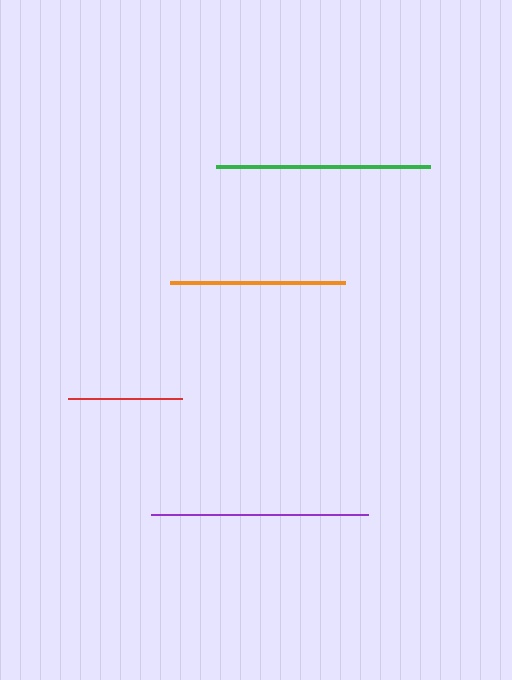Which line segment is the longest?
The purple line is the longest at approximately 217 pixels.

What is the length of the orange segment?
The orange segment is approximately 175 pixels long.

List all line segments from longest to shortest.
From longest to shortest: purple, green, orange, red.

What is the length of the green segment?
The green segment is approximately 214 pixels long.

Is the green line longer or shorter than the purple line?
The purple line is longer than the green line.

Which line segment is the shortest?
The red line is the shortest at approximately 114 pixels.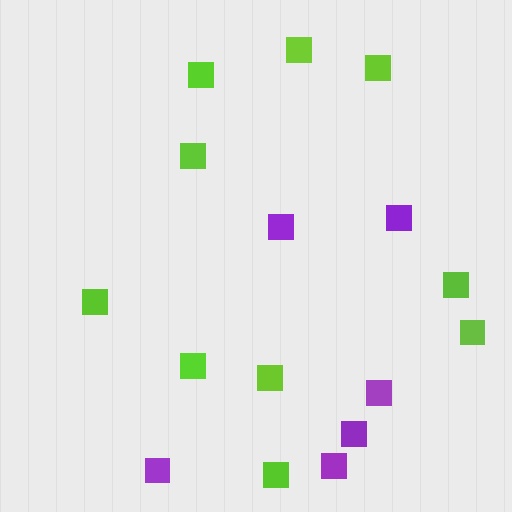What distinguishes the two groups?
There are 2 groups: one group of lime squares (10) and one group of purple squares (6).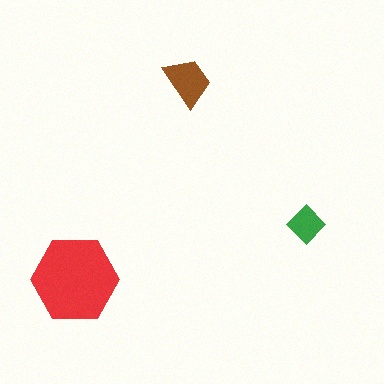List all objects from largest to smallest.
The red hexagon, the brown trapezoid, the green diamond.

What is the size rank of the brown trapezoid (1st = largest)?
2nd.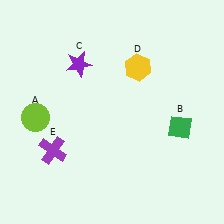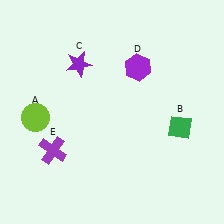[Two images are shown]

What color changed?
The hexagon (D) changed from yellow in Image 1 to purple in Image 2.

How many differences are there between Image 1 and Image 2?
There is 1 difference between the two images.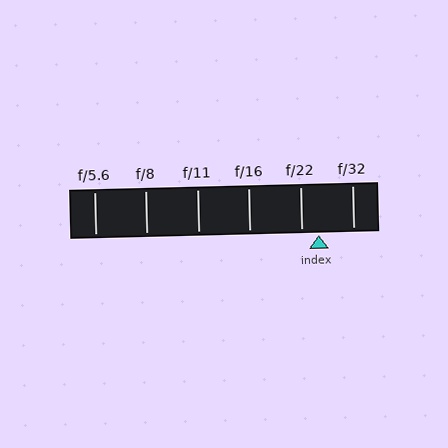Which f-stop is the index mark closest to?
The index mark is closest to f/22.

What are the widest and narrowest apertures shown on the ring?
The widest aperture shown is f/5.6 and the narrowest is f/32.